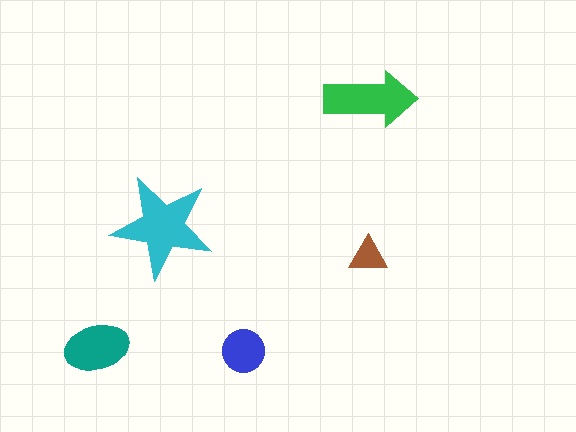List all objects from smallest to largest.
The brown triangle, the blue circle, the teal ellipse, the green arrow, the cyan star.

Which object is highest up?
The green arrow is topmost.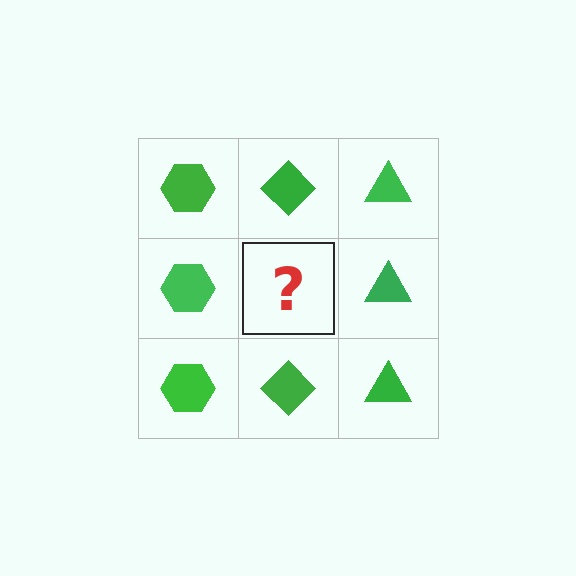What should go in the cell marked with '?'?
The missing cell should contain a green diamond.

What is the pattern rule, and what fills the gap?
The rule is that each column has a consistent shape. The gap should be filled with a green diamond.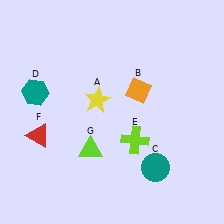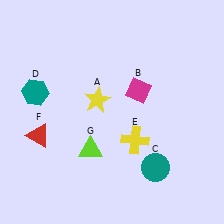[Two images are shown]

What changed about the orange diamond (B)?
In Image 1, B is orange. In Image 2, it changed to magenta.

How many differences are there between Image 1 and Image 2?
There are 2 differences between the two images.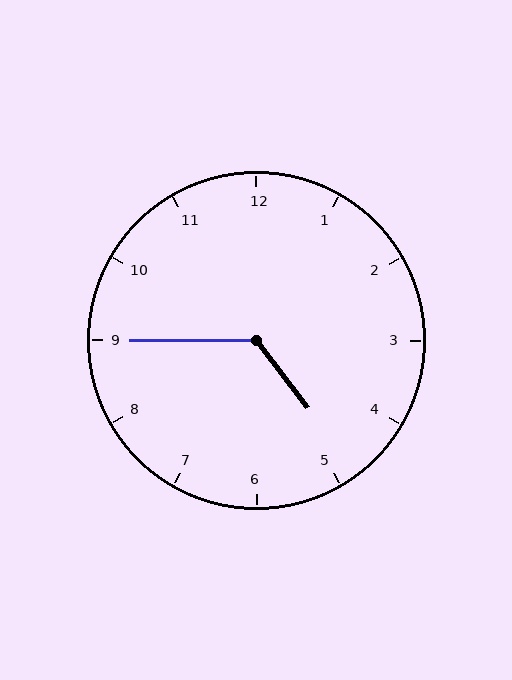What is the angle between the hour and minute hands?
Approximately 128 degrees.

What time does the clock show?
4:45.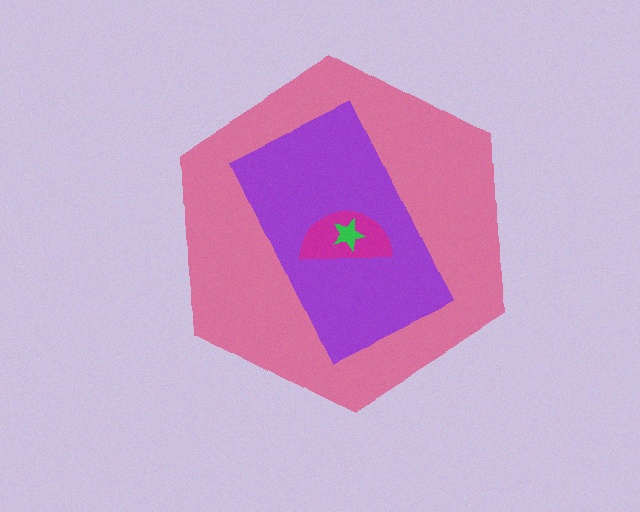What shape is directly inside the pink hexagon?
The purple rectangle.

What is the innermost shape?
The green star.